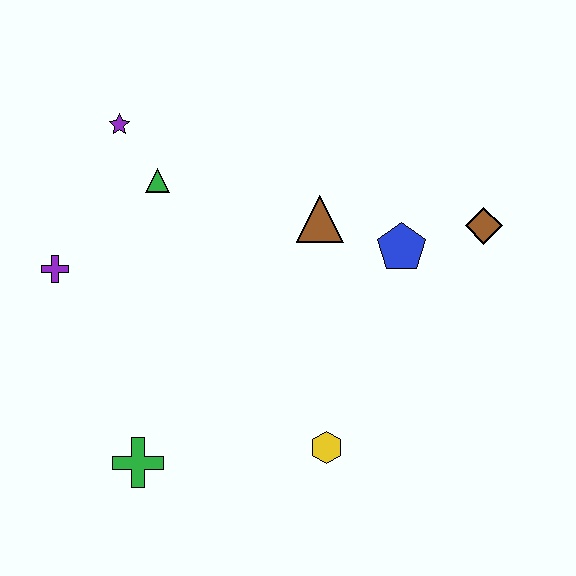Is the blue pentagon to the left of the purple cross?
No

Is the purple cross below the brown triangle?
Yes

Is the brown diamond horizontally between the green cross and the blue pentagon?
No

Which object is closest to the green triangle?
The purple star is closest to the green triangle.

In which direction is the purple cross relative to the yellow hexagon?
The purple cross is to the left of the yellow hexagon.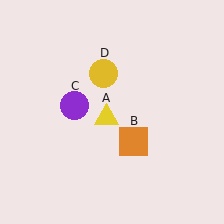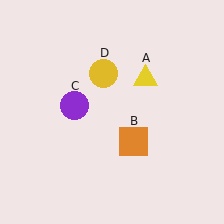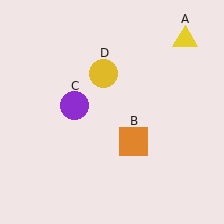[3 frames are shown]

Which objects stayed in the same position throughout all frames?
Orange square (object B) and purple circle (object C) and yellow circle (object D) remained stationary.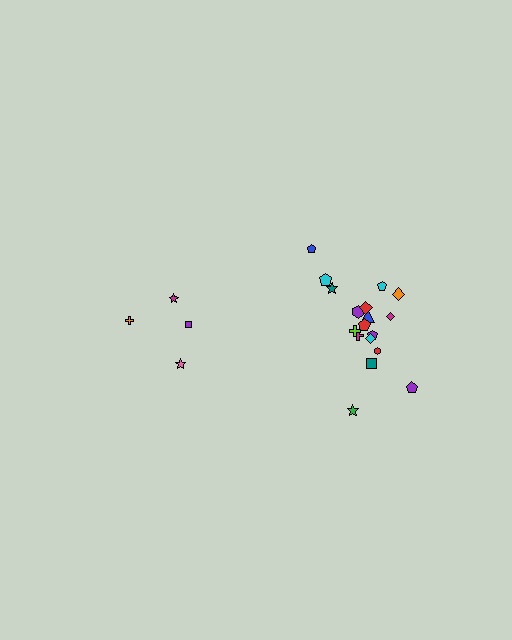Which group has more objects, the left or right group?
The right group.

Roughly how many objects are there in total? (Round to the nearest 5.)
Roughly 20 objects in total.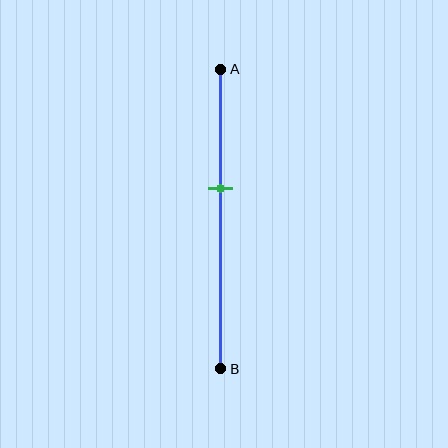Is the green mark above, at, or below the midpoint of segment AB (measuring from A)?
The green mark is above the midpoint of segment AB.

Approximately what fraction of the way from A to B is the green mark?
The green mark is approximately 40% of the way from A to B.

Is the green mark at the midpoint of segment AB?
No, the mark is at about 40% from A, not at the 50% midpoint.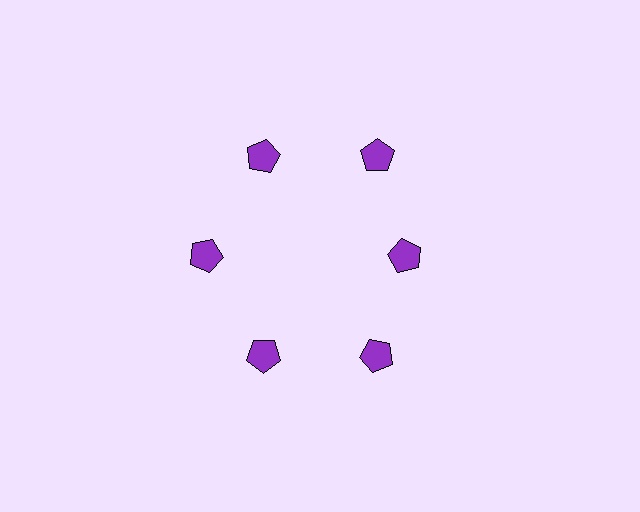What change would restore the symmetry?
The symmetry would be restored by moving it outward, back onto the ring so that all 6 pentagons sit at equal angles and equal distance from the center.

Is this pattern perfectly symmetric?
No. The 6 purple pentagons are arranged in a ring, but one element near the 3 o'clock position is pulled inward toward the center, breaking the 6-fold rotational symmetry.